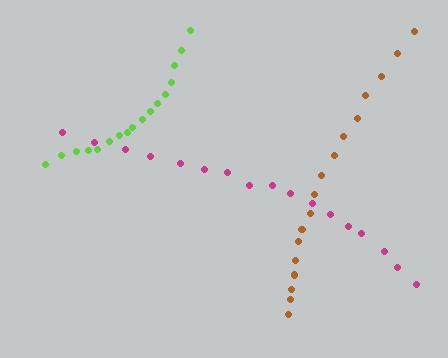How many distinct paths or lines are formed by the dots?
There are 3 distinct paths.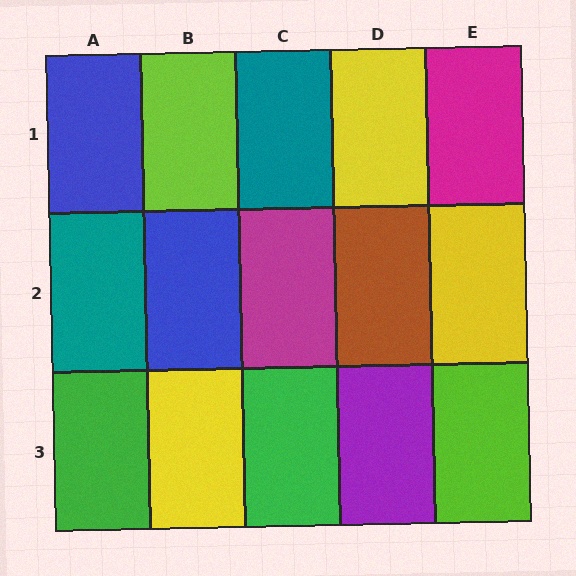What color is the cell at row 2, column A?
Teal.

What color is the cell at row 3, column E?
Lime.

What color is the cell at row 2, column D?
Brown.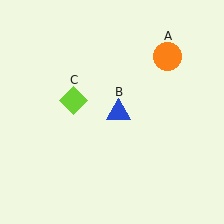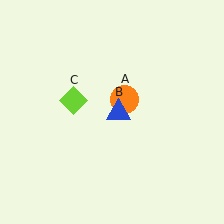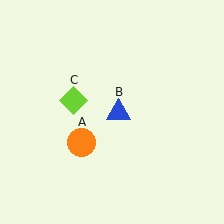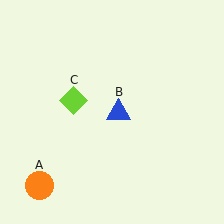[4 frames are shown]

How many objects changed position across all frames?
1 object changed position: orange circle (object A).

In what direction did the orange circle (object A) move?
The orange circle (object A) moved down and to the left.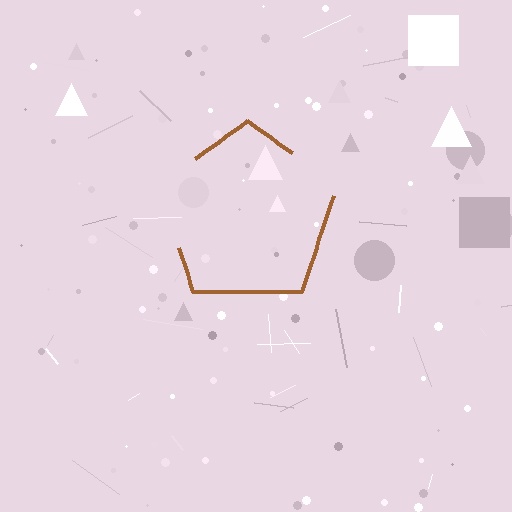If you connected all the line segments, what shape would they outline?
They would outline a pentagon.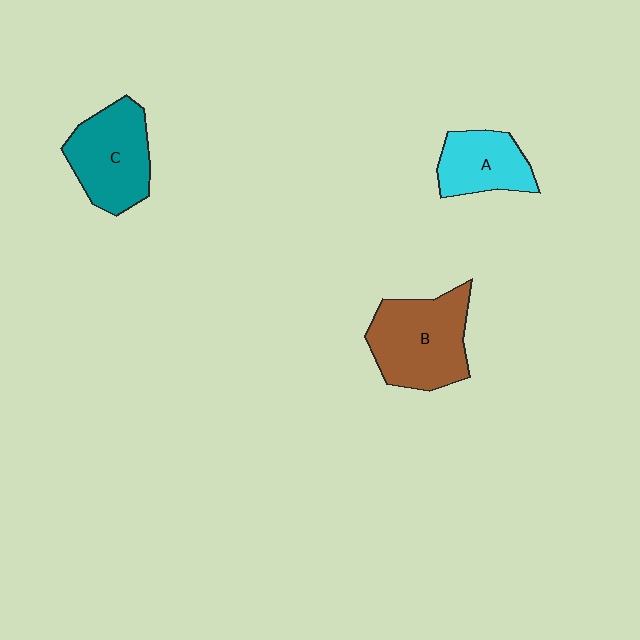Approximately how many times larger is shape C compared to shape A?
Approximately 1.4 times.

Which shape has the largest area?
Shape B (brown).